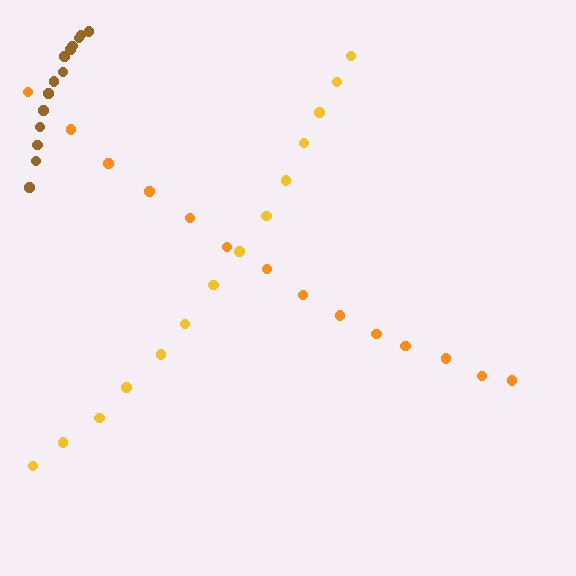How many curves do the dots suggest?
There are 3 distinct paths.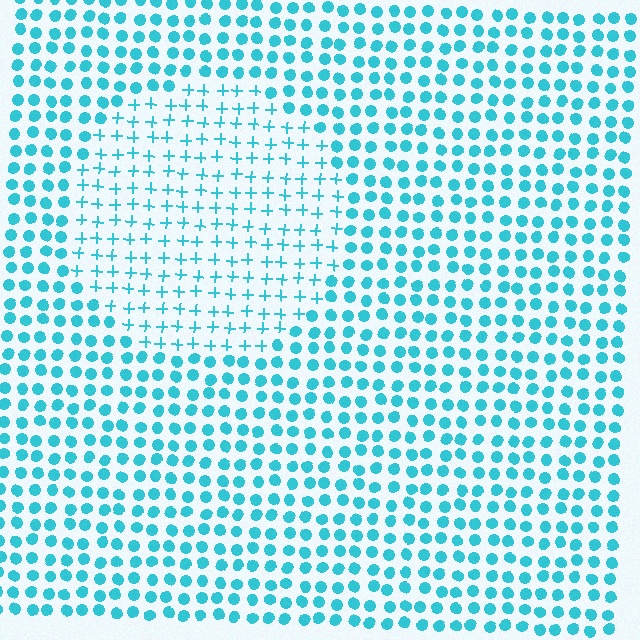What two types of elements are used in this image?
The image uses plus signs inside the circle region and circles outside it.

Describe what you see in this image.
The image is filled with small cyan elements arranged in a uniform grid. A circle-shaped region contains plus signs, while the surrounding area contains circles. The boundary is defined purely by the change in element shape.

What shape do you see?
I see a circle.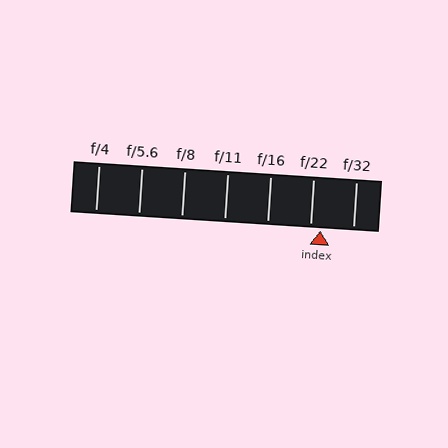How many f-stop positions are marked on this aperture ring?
There are 7 f-stop positions marked.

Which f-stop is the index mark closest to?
The index mark is closest to f/22.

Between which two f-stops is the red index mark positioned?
The index mark is between f/22 and f/32.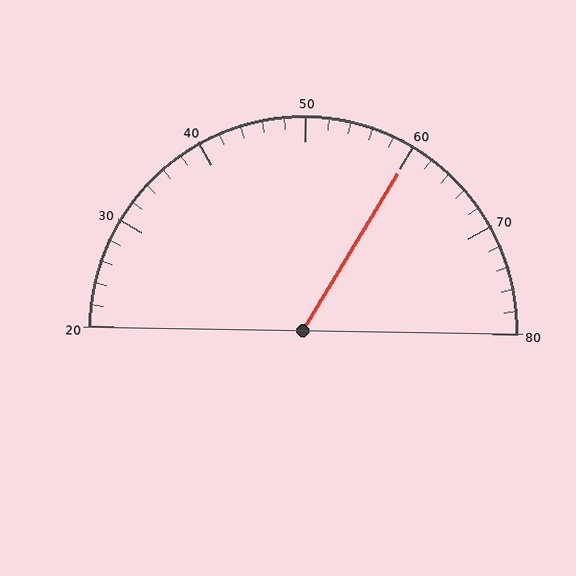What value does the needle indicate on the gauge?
The needle indicates approximately 60.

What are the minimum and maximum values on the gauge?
The gauge ranges from 20 to 80.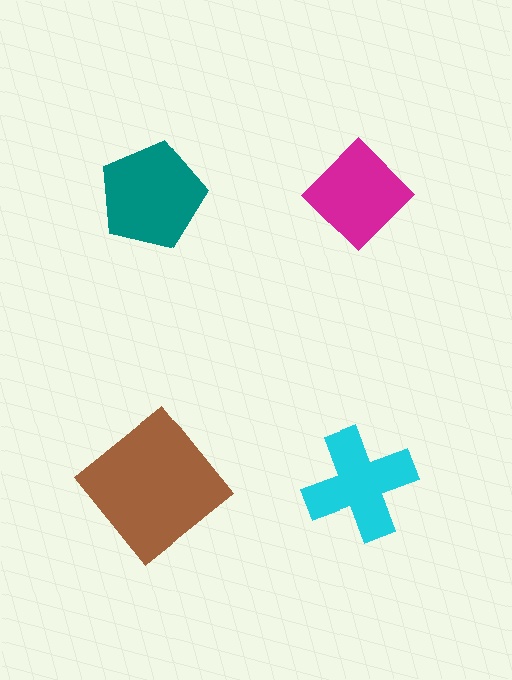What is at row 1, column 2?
A magenta diamond.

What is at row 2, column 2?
A cyan cross.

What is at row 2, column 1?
A brown diamond.